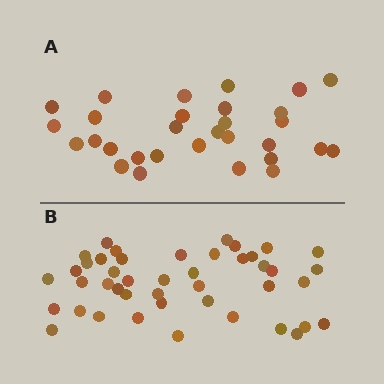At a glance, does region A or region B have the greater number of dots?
Region B (the bottom region) has more dots.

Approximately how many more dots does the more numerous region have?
Region B has approximately 15 more dots than region A.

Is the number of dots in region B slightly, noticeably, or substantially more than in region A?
Region B has substantially more. The ratio is roughly 1.5 to 1.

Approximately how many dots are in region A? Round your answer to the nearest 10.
About 30 dots.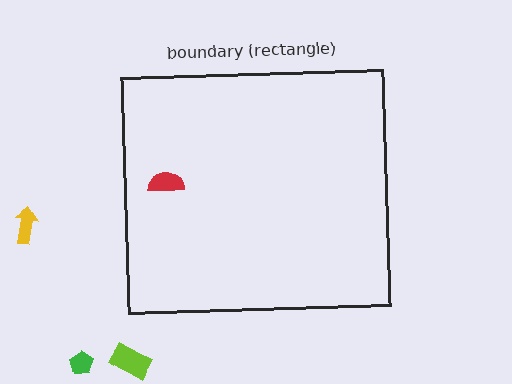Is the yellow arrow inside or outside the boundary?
Outside.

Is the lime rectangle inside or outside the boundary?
Outside.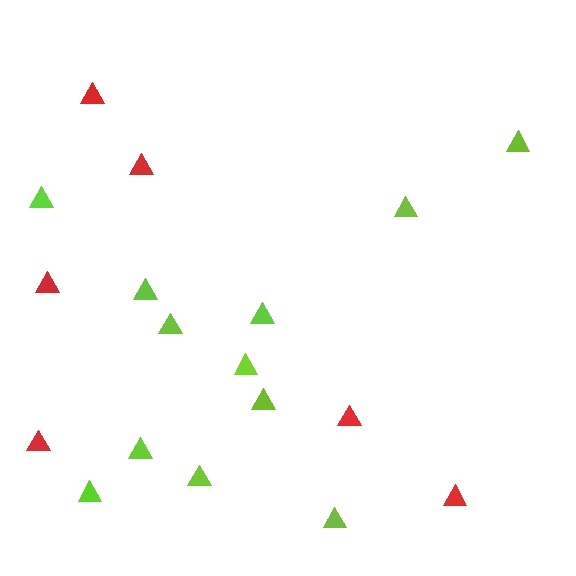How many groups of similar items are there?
There are 2 groups: one group of lime triangles (12) and one group of red triangles (6).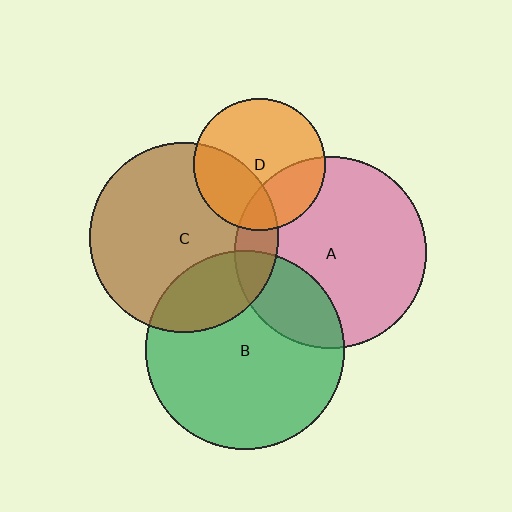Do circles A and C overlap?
Yes.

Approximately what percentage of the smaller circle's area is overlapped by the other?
Approximately 15%.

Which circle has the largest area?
Circle B (green).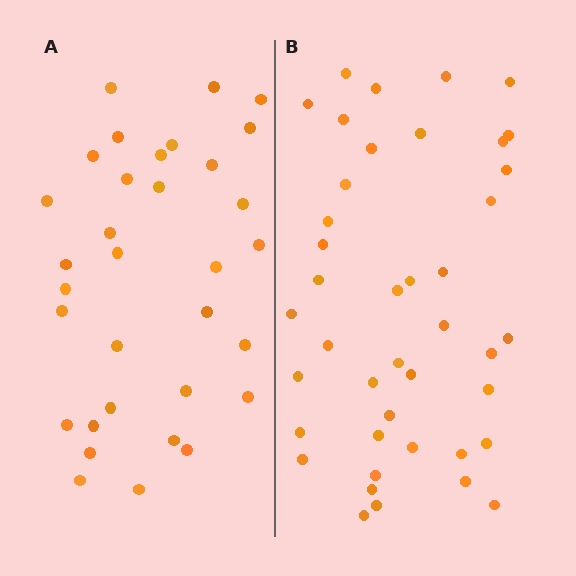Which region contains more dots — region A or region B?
Region B (the right region) has more dots.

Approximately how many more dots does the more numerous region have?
Region B has roughly 8 or so more dots than region A.